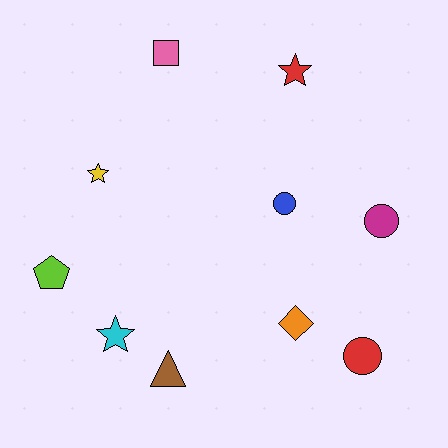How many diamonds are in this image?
There is 1 diamond.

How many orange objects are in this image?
There is 1 orange object.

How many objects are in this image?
There are 10 objects.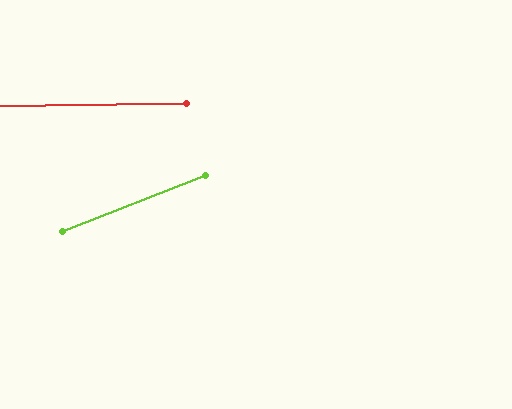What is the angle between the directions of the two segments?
Approximately 21 degrees.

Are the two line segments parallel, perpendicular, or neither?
Neither parallel nor perpendicular — they differ by about 21°.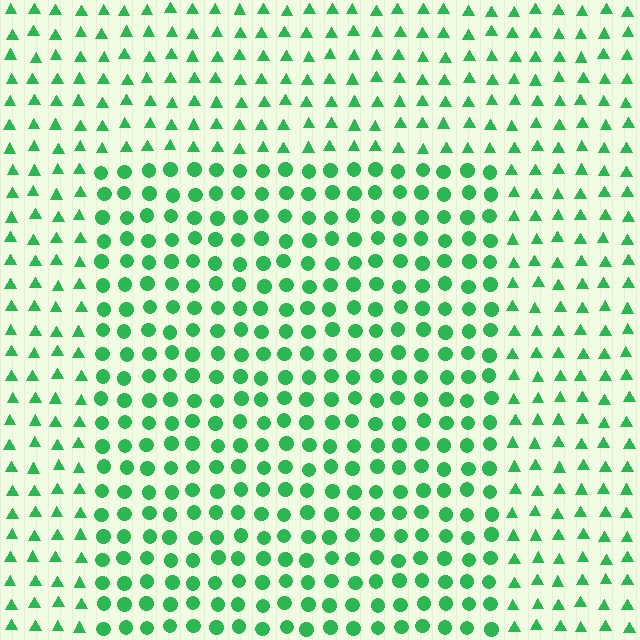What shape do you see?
I see a rectangle.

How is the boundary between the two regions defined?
The boundary is defined by a change in element shape: circles inside vs. triangles outside. All elements share the same color and spacing.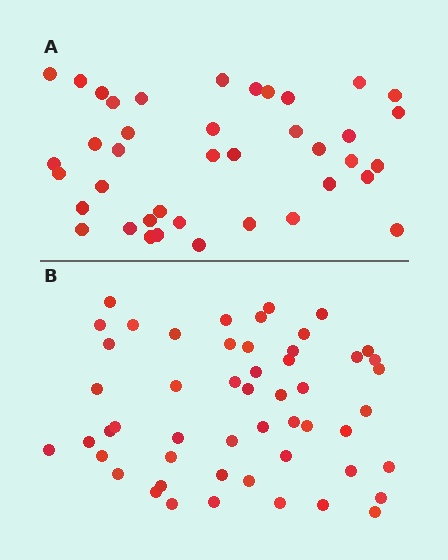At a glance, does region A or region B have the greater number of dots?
Region B (the bottom region) has more dots.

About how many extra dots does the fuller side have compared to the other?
Region B has roughly 12 or so more dots than region A.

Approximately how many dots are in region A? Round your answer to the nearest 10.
About 40 dots.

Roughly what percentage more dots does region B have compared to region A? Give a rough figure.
About 30% more.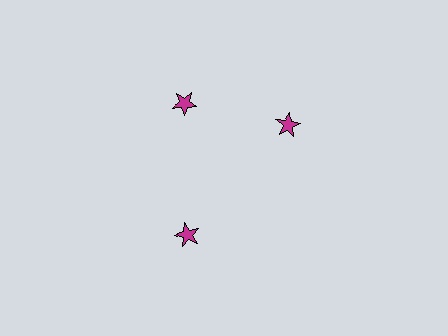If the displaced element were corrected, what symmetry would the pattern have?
It would have 3-fold rotational symmetry — the pattern would map onto itself every 120 degrees.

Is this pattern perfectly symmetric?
No. The 3 magenta stars are arranged in a ring, but one element near the 3 o'clock position is rotated out of alignment along the ring, breaking the 3-fold rotational symmetry.